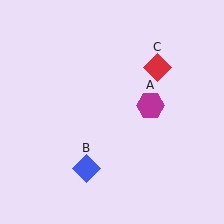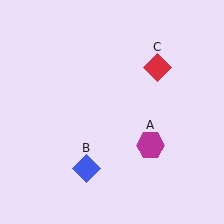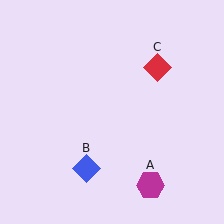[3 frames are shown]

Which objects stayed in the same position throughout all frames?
Blue diamond (object B) and red diamond (object C) remained stationary.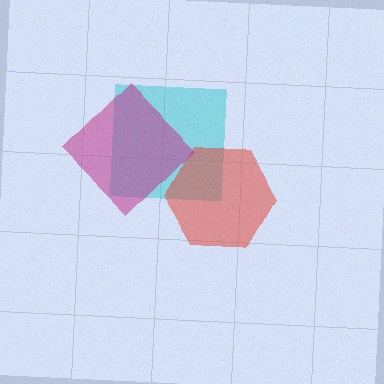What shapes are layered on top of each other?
The layered shapes are: a cyan square, a red hexagon, a magenta diamond.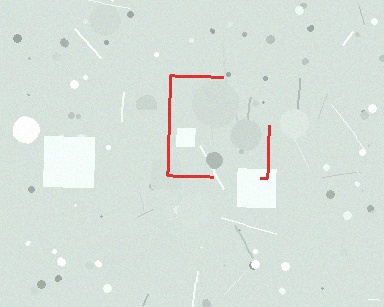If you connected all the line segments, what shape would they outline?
They would outline a square.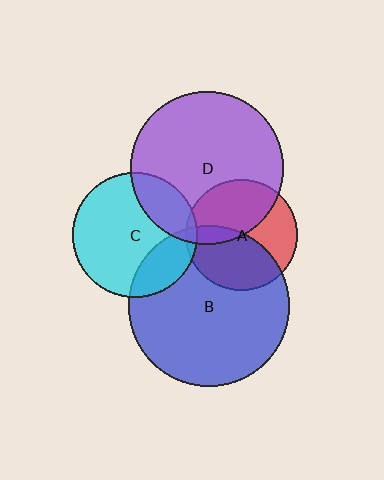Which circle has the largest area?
Circle B (blue).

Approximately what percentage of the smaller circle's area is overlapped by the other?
Approximately 20%.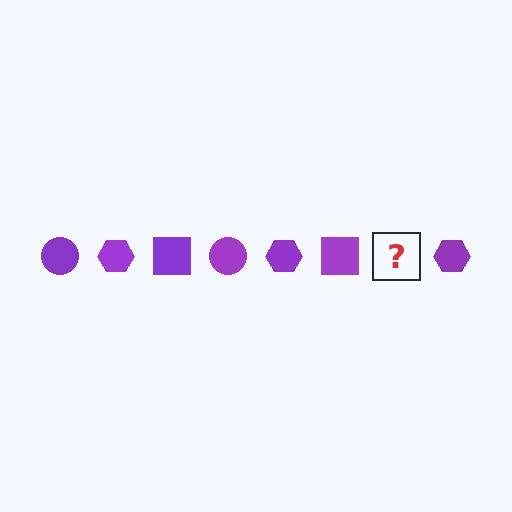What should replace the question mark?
The question mark should be replaced with a purple circle.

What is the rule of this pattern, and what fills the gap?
The rule is that the pattern cycles through circle, hexagon, square shapes in purple. The gap should be filled with a purple circle.